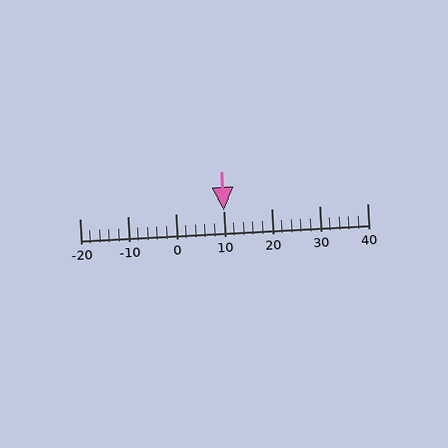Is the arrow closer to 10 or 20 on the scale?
The arrow is closer to 10.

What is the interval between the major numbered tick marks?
The major tick marks are spaced 10 units apart.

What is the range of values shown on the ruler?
The ruler shows values from -20 to 40.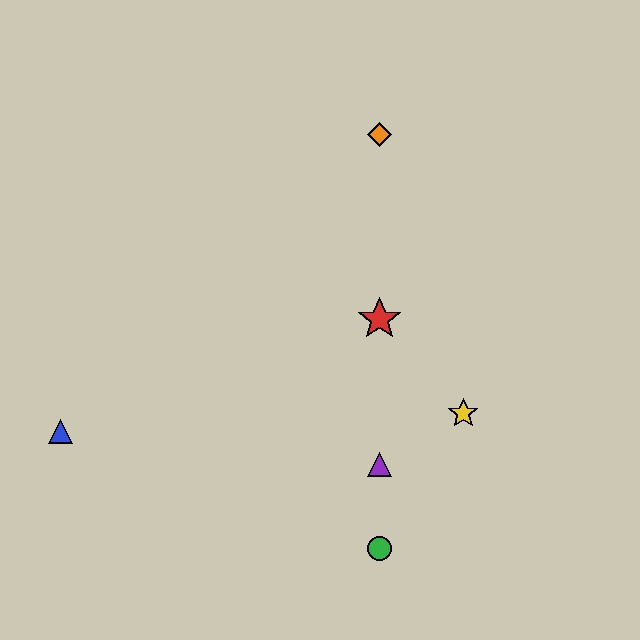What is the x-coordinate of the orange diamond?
The orange diamond is at x≈379.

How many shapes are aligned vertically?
4 shapes (the red star, the green circle, the purple triangle, the orange diamond) are aligned vertically.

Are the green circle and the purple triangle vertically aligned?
Yes, both are at x≈379.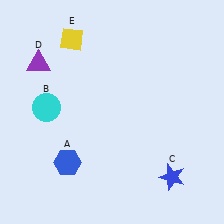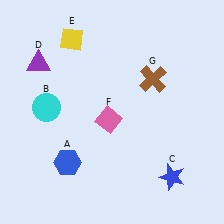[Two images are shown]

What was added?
A pink diamond (F), a brown cross (G) were added in Image 2.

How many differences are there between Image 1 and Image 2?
There are 2 differences between the two images.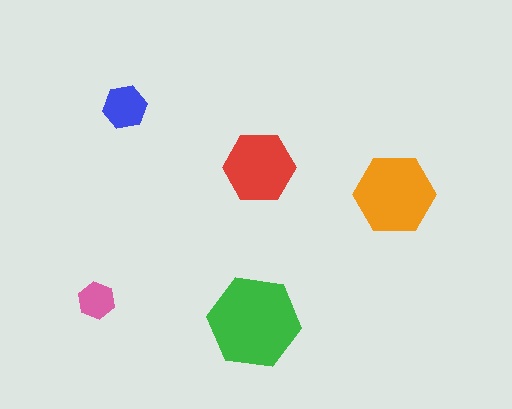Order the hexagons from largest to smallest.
the green one, the orange one, the red one, the blue one, the pink one.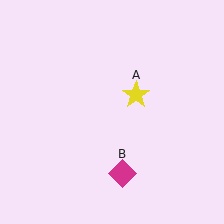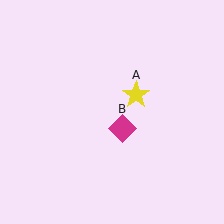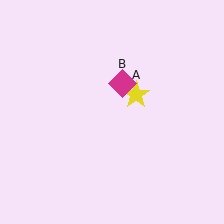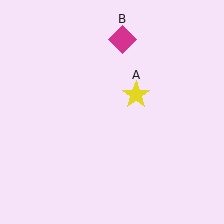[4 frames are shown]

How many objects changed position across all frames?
1 object changed position: magenta diamond (object B).